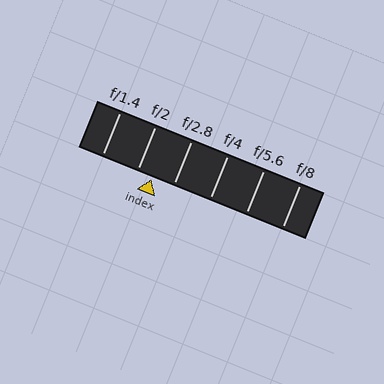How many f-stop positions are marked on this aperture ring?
There are 6 f-stop positions marked.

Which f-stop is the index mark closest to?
The index mark is closest to f/2.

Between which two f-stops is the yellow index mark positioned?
The index mark is between f/2 and f/2.8.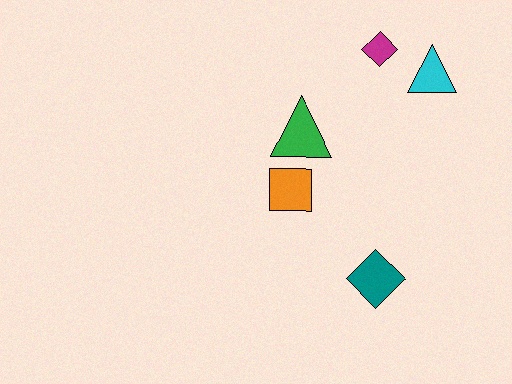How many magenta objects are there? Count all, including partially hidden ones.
There is 1 magenta object.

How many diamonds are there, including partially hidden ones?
There are 2 diamonds.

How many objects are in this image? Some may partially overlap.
There are 5 objects.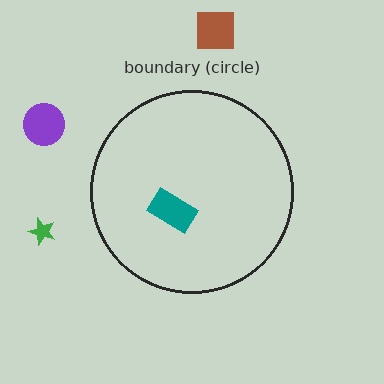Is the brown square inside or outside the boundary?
Outside.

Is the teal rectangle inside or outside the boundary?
Inside.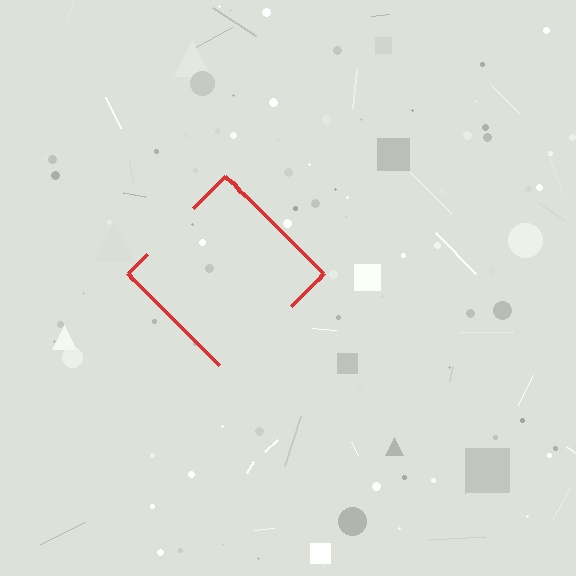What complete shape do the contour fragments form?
The contour fragments form a diamond.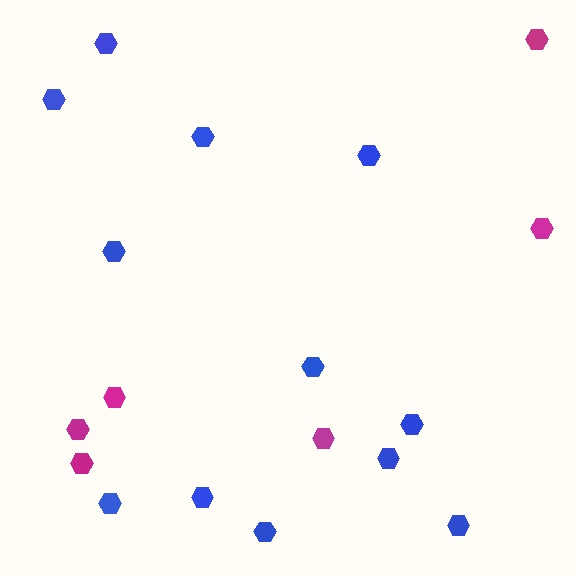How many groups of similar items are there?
There are 2 groups: one group of magenta hexagons (6) and one group of blue hexagons (12).